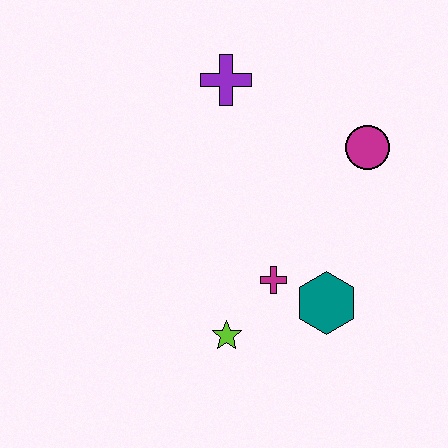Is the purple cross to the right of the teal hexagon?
No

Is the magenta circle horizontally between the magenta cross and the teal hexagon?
No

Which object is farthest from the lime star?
The purple cross is farthest from the lime star.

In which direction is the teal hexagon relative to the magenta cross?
The teal hexagon is to the right of the magenta cross.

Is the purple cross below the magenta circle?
No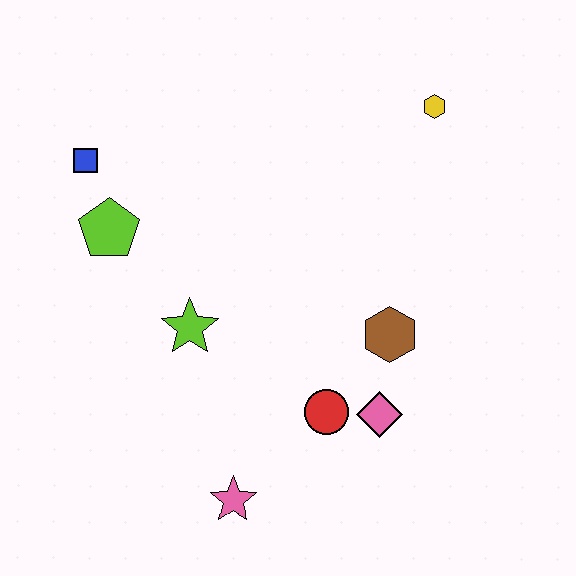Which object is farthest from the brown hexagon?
The blue square is farthest from the brown hexagon.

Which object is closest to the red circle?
The pink diamond is closest to the red circle.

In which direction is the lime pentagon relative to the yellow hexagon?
The lime pentagon is to the left of the yellow hexagon.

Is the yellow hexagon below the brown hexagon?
No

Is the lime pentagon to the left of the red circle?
Yes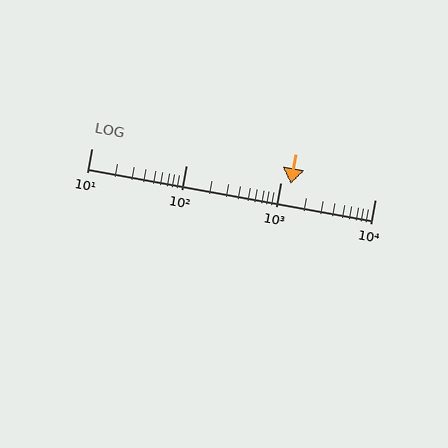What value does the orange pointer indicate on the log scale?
The pointer indicates approximately 1300.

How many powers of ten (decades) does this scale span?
The scale spans 3 decades, from 10 to 10000.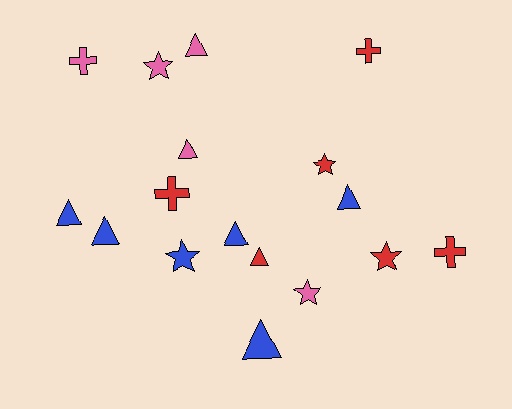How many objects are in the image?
There are 17 objects.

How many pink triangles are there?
There are 2 pink triangles.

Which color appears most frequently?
Red, with 6 objects.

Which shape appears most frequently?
Triangle, with 8 objects.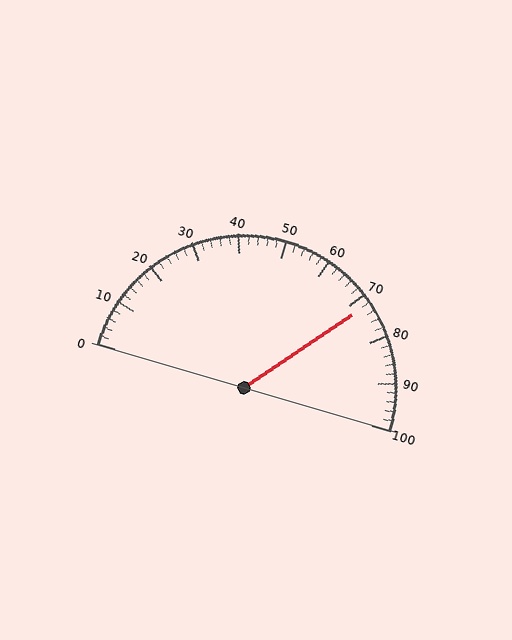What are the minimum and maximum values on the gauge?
The gauge ranges from 0 to 100.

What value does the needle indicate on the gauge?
The needle indicates approximately 72.